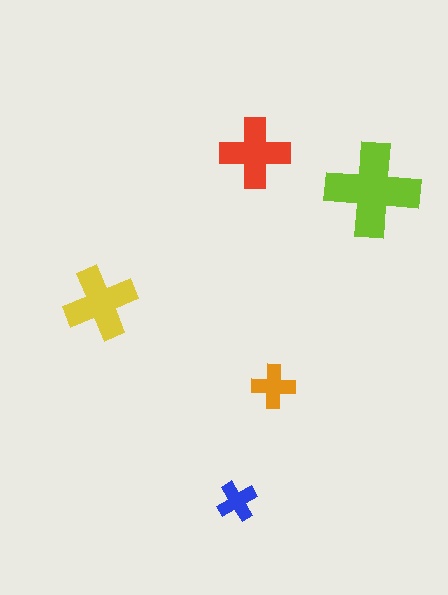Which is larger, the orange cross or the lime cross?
The lime one.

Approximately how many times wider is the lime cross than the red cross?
About 1.5 times wider.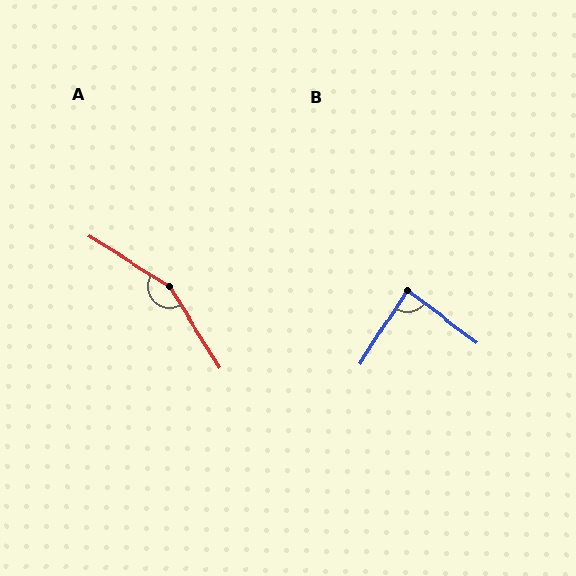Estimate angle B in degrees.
Approximately 86 degrees.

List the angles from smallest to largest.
B (86°), A (154°).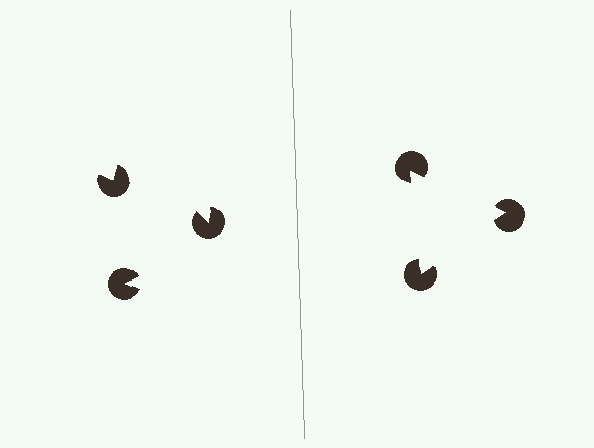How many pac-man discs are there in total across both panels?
6 — 3 on each side.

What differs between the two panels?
The pac-man discs are positioned identically on both sides; only the wedge orientations differ. On the right they align to a triangle; on the left they are misaligned.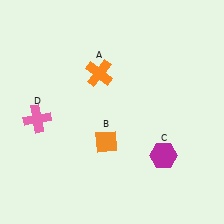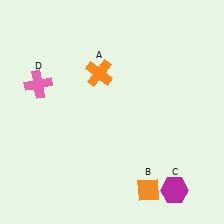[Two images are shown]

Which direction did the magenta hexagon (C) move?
The magenta hexagon (C) moved down.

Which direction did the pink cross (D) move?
The pink cross (D) moved up.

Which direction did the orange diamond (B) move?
The orange diamond (B) moved down.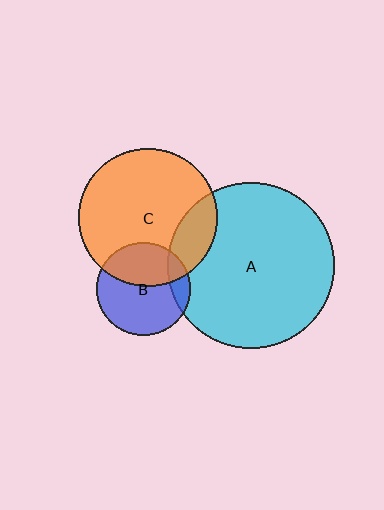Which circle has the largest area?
Circle A (cyan).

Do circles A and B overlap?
Yes.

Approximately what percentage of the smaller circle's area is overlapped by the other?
Approximately 15%.